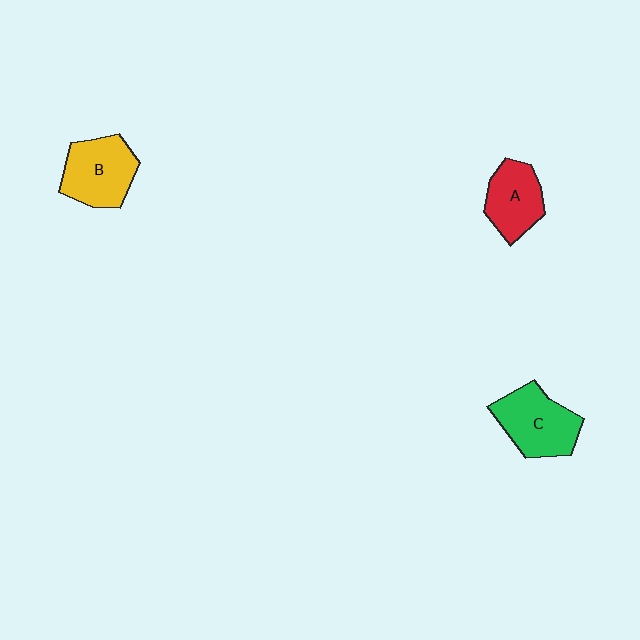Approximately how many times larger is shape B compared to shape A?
Approximately 1.2 times.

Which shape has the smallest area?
Shape A (red).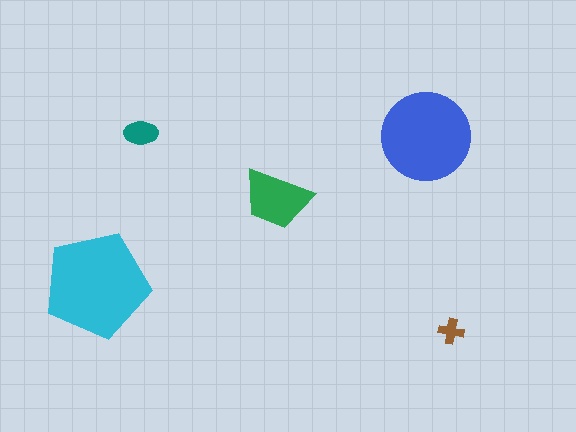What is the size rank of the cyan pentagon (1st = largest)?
1st.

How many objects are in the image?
There are 5 objects in the image.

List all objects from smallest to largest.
The brown cross, the teal ellipse, the green trapezoid, the blue circle, the cyan pentagon.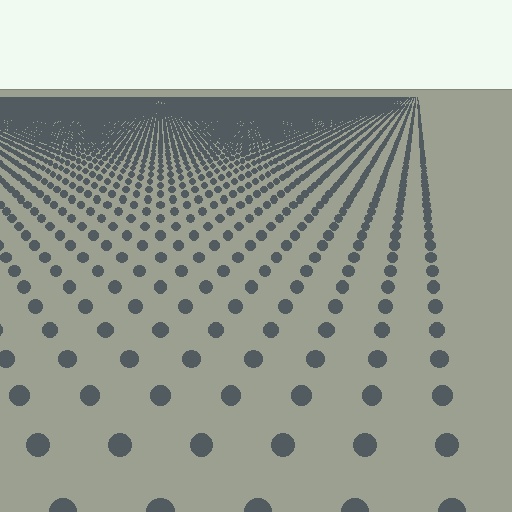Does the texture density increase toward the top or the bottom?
Density increases toward the top.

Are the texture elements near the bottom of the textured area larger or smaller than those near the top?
Larger. Near the bottom, elements are closer to the viewer and appear at a bigger on-screen size.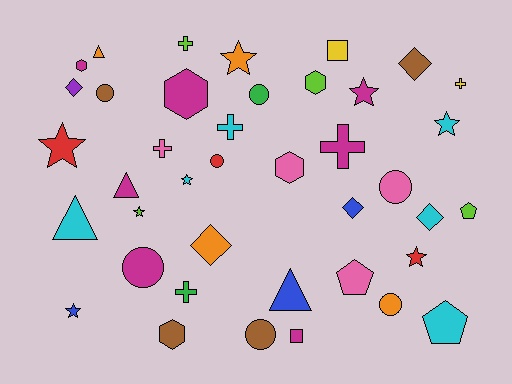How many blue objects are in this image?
There are 3 blue objects.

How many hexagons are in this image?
There are 5 hexagons.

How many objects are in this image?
There are 40 objects.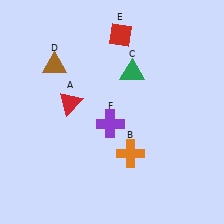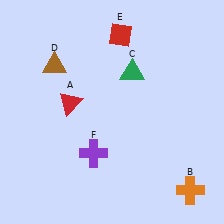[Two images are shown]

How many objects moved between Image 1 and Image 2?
2 objects moved between the two images.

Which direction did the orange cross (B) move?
The orange cross (B) moved right.